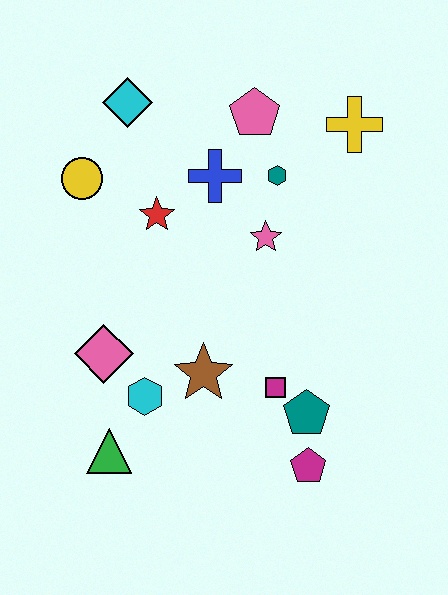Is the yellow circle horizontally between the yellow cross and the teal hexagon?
No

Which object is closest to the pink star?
The teal hexagon is closest to the pink star.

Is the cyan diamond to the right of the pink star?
No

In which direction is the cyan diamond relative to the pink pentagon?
The cyan diamond is to the left of the pink pentagon.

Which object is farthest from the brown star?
The yellow cross is farthest from the brown star.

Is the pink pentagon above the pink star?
Yes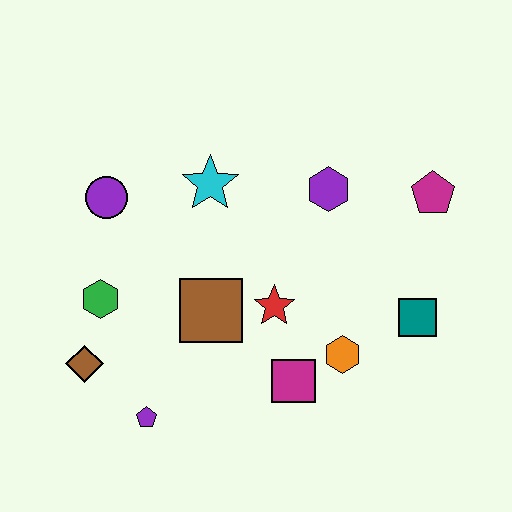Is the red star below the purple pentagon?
No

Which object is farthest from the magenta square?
The purple circle is farthest from the magenta square.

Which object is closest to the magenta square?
The orange hexagon is closest to the magenta square.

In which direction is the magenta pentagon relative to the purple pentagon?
The magenta pentagon is to the right of the purple pentagon.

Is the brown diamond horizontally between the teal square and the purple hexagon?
No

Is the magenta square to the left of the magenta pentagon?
Yes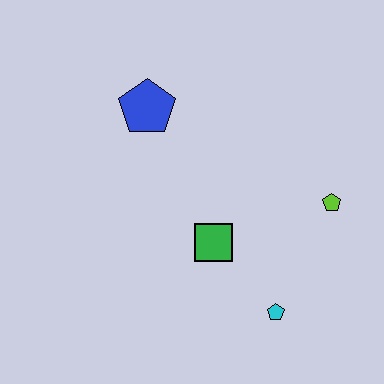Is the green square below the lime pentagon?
Yes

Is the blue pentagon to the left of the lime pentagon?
Yes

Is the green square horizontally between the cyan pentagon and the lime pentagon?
No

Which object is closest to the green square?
The cyan pentagon is closest to the green square.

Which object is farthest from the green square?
The blue pentagon is farthest from the green square.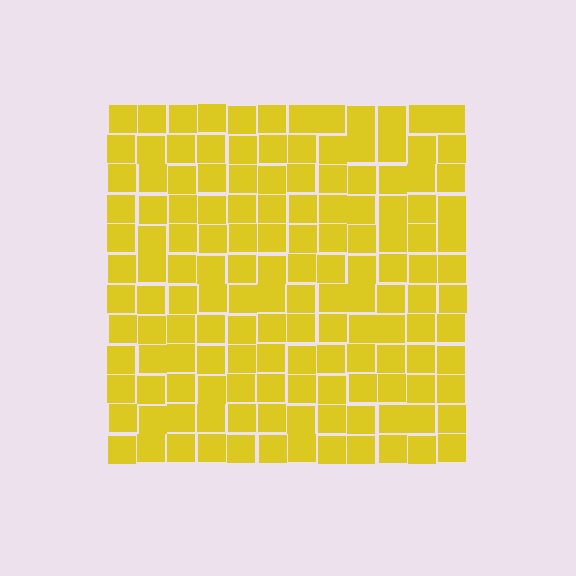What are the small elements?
The small elements are squares.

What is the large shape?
The large shape is a square.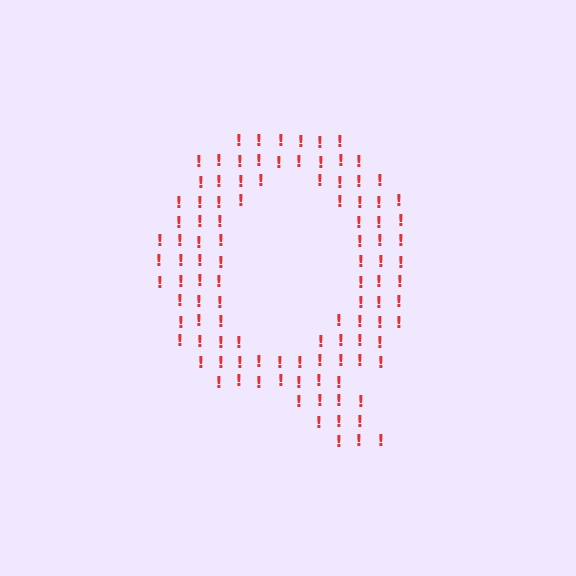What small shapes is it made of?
It is made of small exclamation marks.